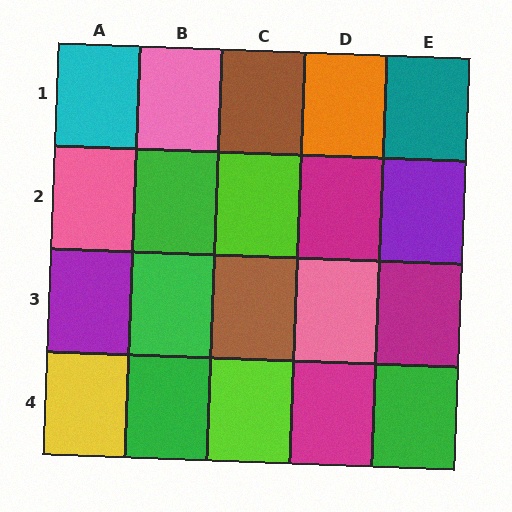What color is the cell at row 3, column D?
Pink.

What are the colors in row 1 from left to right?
Cyan, pink, brown, orange, teal.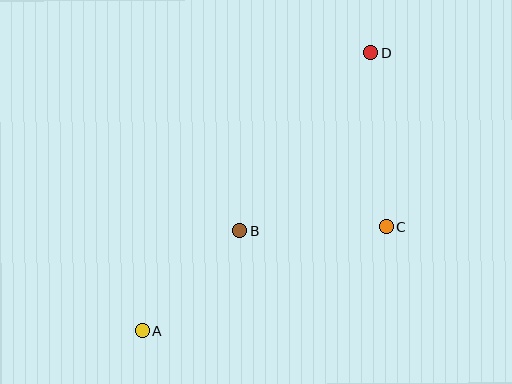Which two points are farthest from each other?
Points A and D are farthest from each other.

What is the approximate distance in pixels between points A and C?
The distance between A and C is approximately 266 pixels.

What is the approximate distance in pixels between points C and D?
The distance between C and D is approximately 174 pixels.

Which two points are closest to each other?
Points A and B are closest to each other.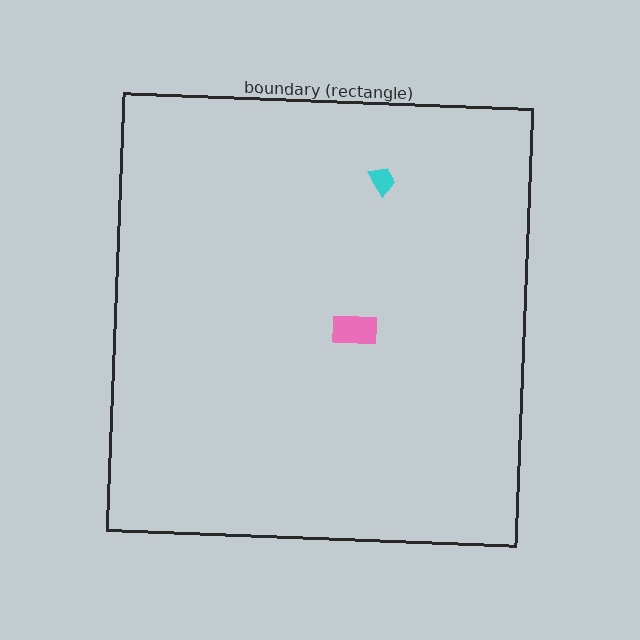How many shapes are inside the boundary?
2 inside, 0 outside.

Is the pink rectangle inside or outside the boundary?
Inside.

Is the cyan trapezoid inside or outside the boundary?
Inside.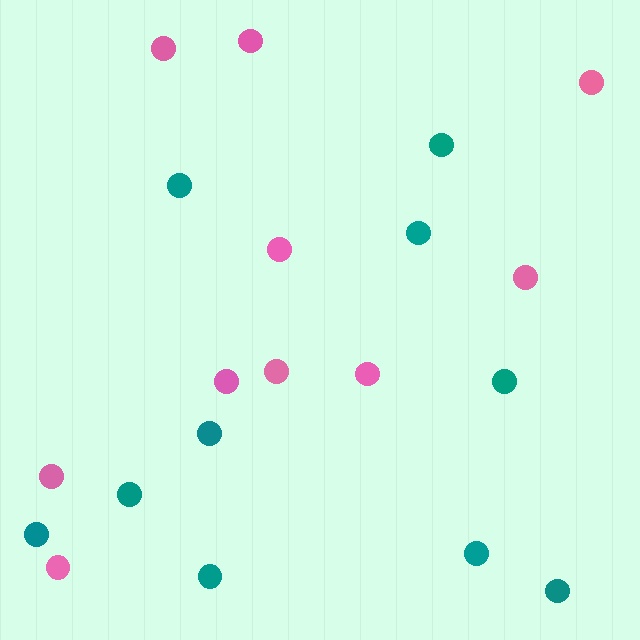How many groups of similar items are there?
There are 2 groups: one group of teal circles (10) and one group of pink circles (10).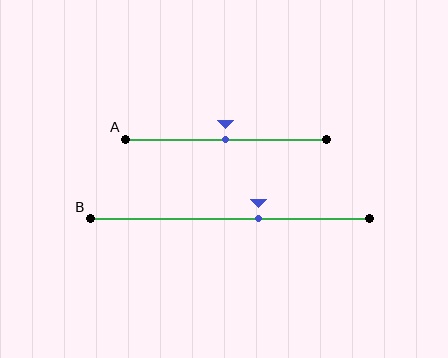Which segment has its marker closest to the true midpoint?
Segment A has its marker closest to the true midpoint.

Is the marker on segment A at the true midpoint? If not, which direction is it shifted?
Yes, the marker on segment A is at the true midpoint.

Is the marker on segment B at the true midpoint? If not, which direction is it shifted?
No, the marker on segment B is shifted to the right by about 10% of the segment length.